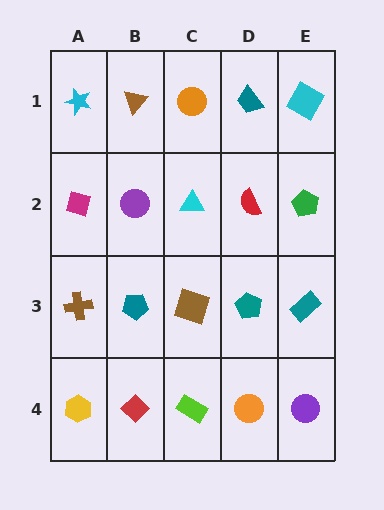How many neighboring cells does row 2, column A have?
3.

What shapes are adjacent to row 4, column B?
A teal pentagon (row 3, column B), a yellow hexagon (row 4, column A), a lime rectangle (row 4, column C).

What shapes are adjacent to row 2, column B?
A brown triangle (row 1, column B), a teal pentagon (row 3, column B), a magenta diamond (row 2, column A), a cyan triangle (row 2, column C).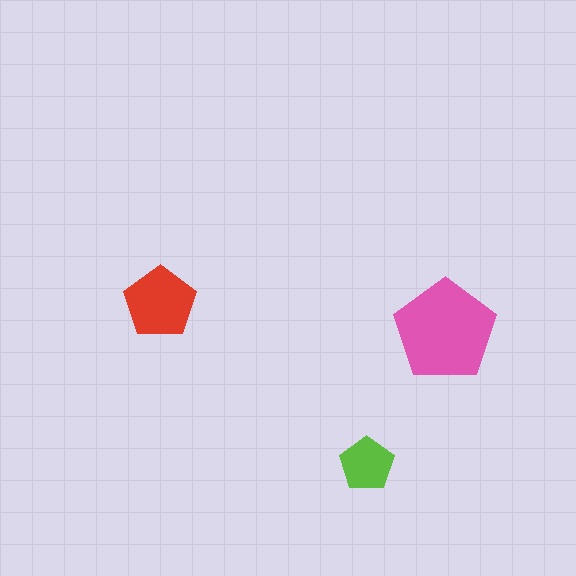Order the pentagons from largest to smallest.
the pink one, the red one, the lime one.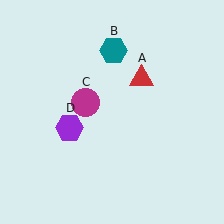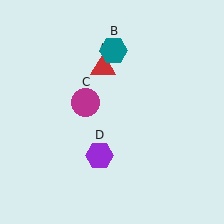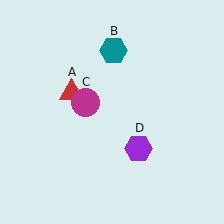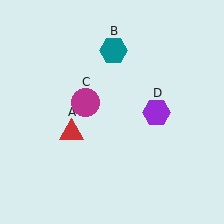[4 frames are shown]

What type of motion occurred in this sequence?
The red triangle (object A), purple hexagon (object D) rotated counterclockwise around the center of the scene.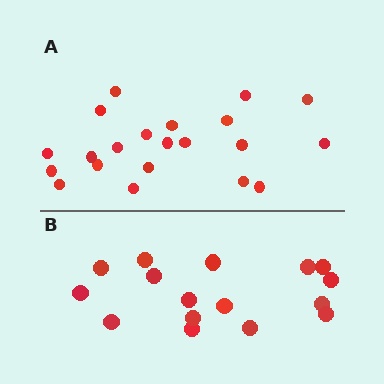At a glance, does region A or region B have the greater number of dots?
Region A (the top region) has more dots.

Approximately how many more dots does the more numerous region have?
Region A has about 5 more dots than region B.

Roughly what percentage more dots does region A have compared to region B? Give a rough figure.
About 30% more.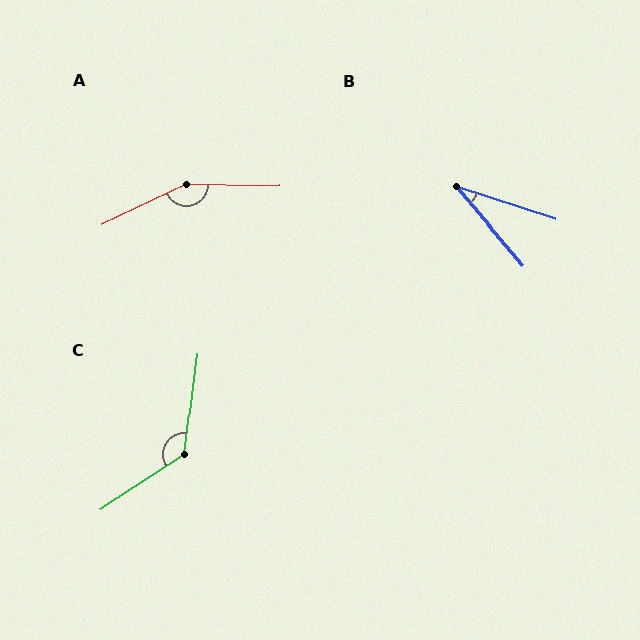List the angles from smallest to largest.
B (32°), C (130°), A (154°).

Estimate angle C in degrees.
Approximately 130 degrees.